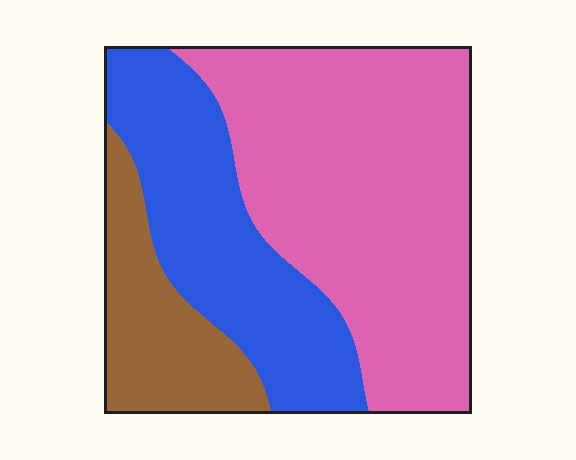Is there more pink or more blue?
Pink.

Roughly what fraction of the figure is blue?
Blue covers around 30% of the figure.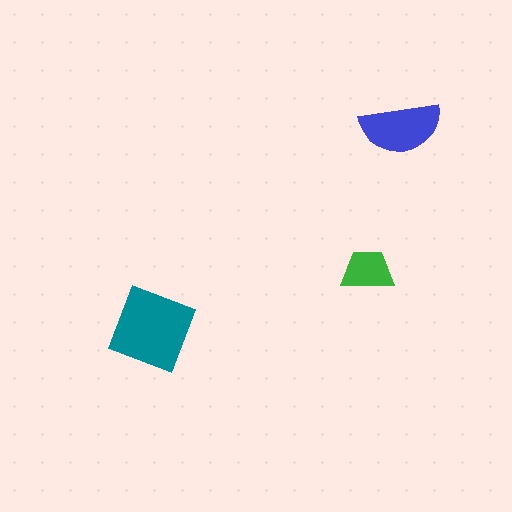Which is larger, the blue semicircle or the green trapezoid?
The blue semicircle.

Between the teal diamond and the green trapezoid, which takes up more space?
The teal diamond.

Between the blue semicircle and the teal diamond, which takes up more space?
The teal diamond.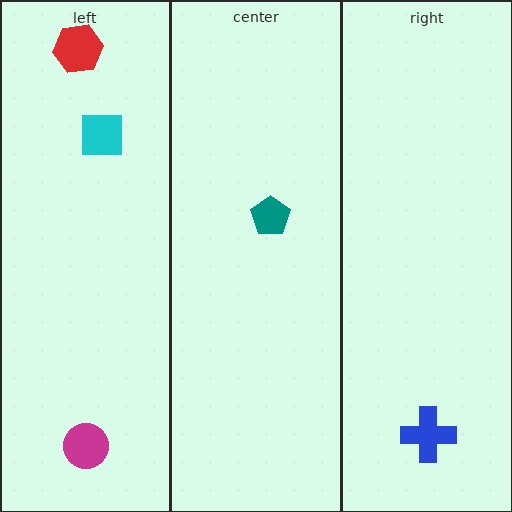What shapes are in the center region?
The teal pentagon.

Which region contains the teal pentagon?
The center region.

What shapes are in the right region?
The blue cross.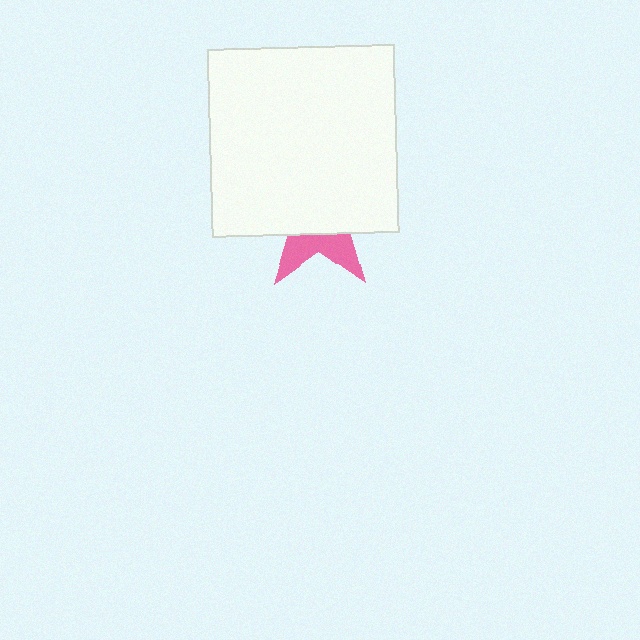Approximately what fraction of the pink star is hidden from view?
Roughly 68% of the pink star is hidden behind the white square.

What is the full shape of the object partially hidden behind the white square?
The partially hidden object is a pink star.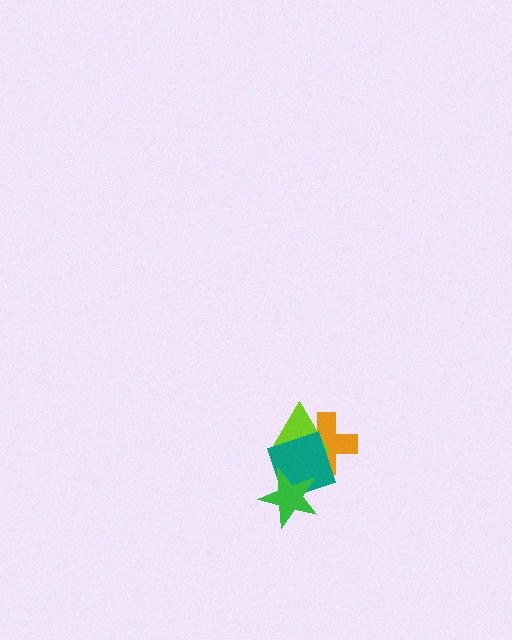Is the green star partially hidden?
No, no other shape covers it.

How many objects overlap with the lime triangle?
2 objects overlap with the lime triangle.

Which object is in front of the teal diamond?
The green star is in front of the teal diamond.